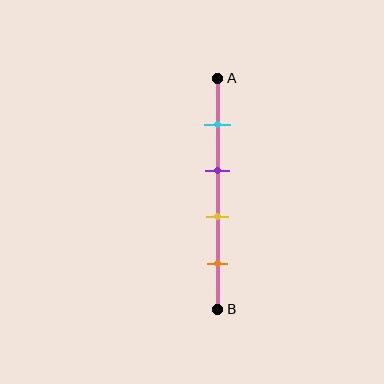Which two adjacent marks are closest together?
The purple and yellow marks are the closest adjacent pair.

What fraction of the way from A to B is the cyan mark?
The cyan mark is approximately 20% (0.2) of the way from A to B.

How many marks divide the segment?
There are 4 marks dividing the segment.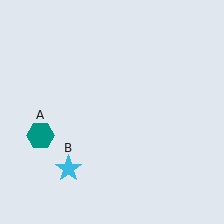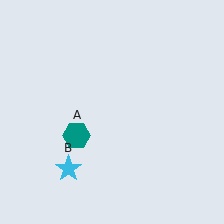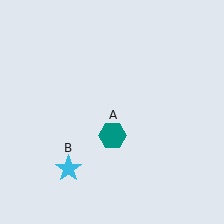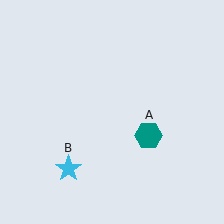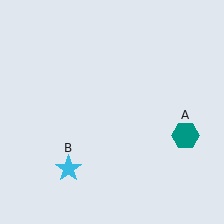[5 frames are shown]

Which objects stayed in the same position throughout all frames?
Cyan star (object B) remained stationary.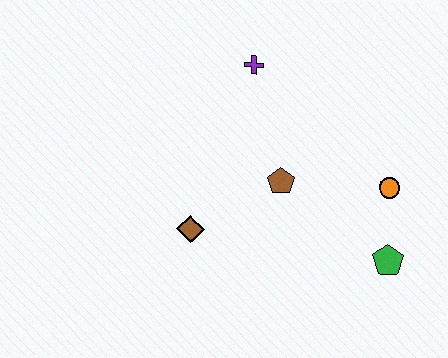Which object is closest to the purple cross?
The brown pentagon is closest to the purple cross.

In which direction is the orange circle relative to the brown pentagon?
The orange circle is to the right of the brown pentagon.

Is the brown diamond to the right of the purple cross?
No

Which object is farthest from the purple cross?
The green pentagon is farthest from the purple cross.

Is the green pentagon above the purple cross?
No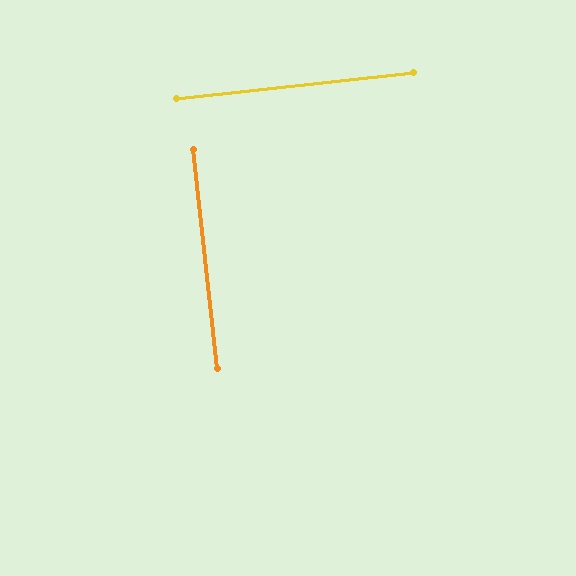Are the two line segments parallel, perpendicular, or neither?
Perpendicular — they meet at approximately 90°.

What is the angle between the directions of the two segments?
Approximately 90 degrees.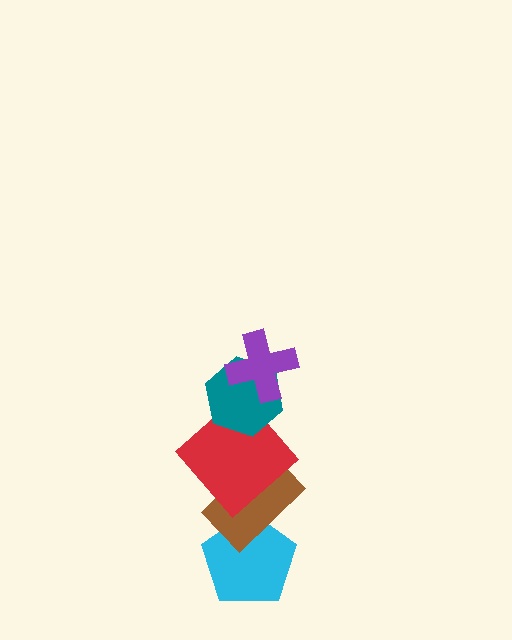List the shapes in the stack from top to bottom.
From top to bottom: the purple cross, the teal hexagon, the red diamond, the brown rectangle, the cyan pentagon.